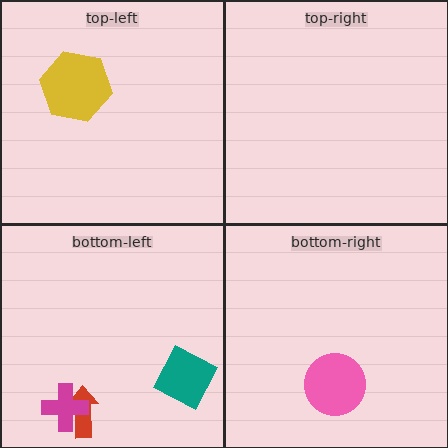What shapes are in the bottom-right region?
The pink circle.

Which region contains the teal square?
The bottom-left region.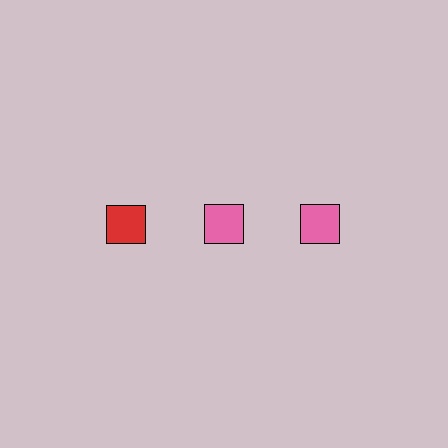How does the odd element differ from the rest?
It has a different color: red instead of pink.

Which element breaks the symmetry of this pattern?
The red square in the top row, leftmost column breaks the symmetry. All other shapes are pink squares.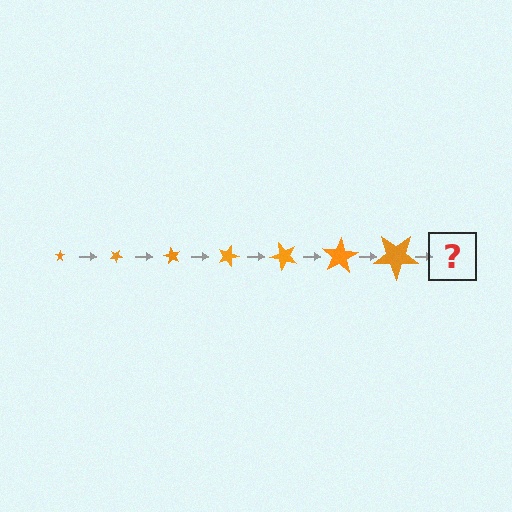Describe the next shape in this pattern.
It should be a star, larger than the previous one and rotated 210 degrees from the start.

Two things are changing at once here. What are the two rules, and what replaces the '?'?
The two rules are that the star grows larger each step and it rotates 30 degrees each step. The '?' should be a star, larger than the previous one and rotated 210 degrees from the start.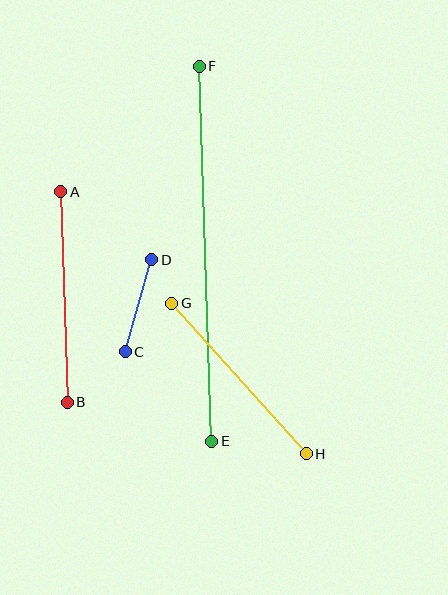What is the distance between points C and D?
The distance is approximately 96 pixels.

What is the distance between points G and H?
The distance is approximately 202 pixels.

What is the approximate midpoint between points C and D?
The midpoint is at approximately (138, 306) pixels.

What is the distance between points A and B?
The distance is approximately 211 pixels.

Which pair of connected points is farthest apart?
Points E and F are farthest apart.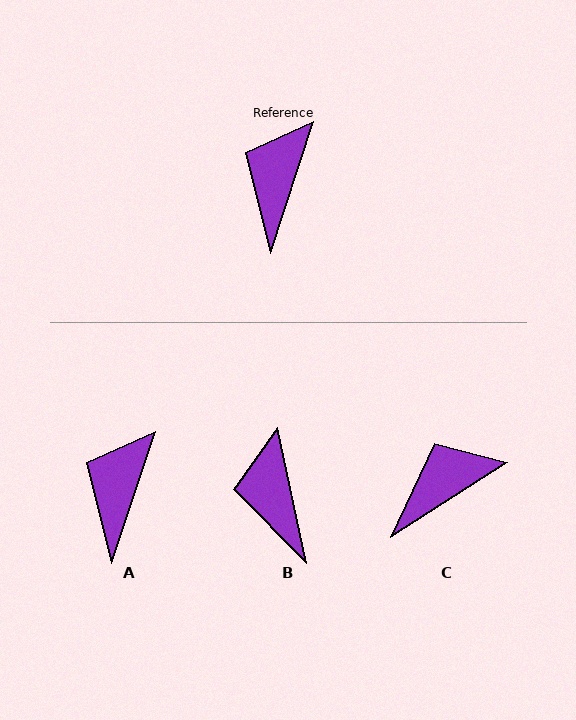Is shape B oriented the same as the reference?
No, it is off by about 30 degrees.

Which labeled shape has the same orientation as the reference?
A.